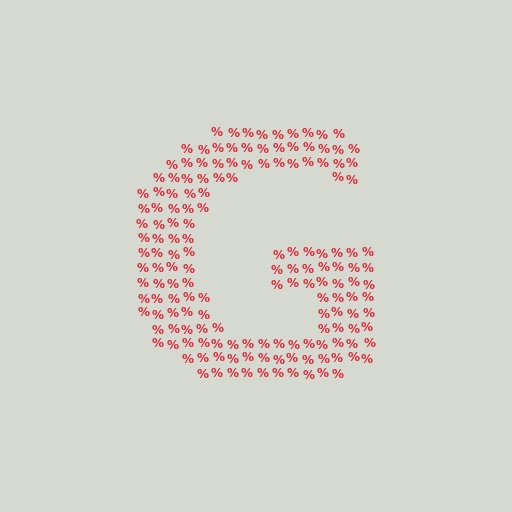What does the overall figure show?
The overall figure shows the letter G.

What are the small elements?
The small elements are percent signs.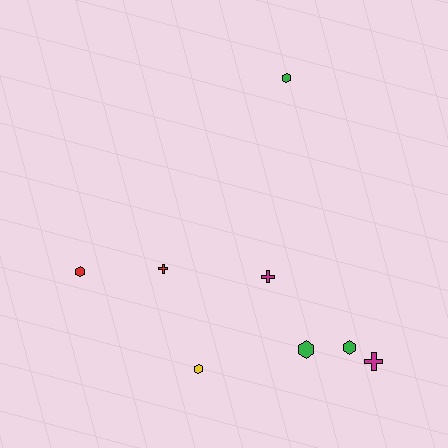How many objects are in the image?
There are 8 objects.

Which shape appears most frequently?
Hexagon, with 5 objects.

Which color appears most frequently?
Green, with 3 objects.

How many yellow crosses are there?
There are no yellow crosses.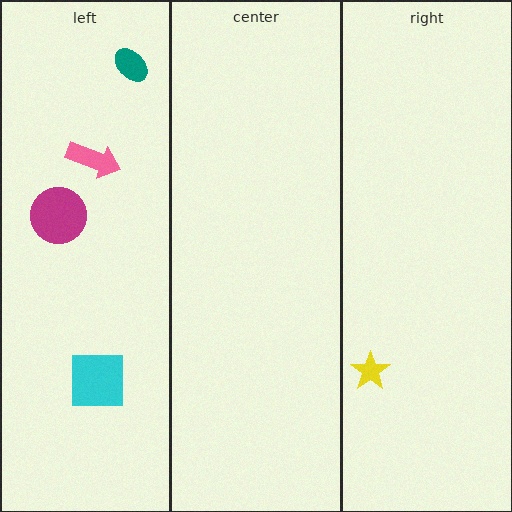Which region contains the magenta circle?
The left region.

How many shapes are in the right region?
1.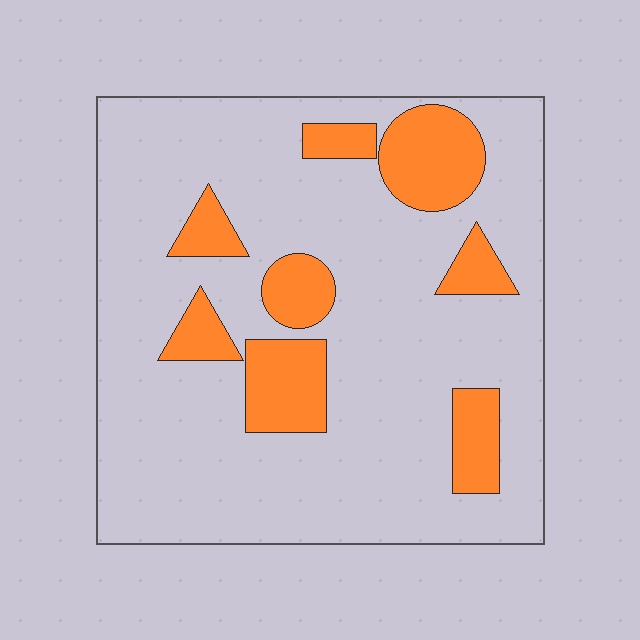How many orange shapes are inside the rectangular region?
8.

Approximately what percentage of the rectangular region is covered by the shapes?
Approximately 20%.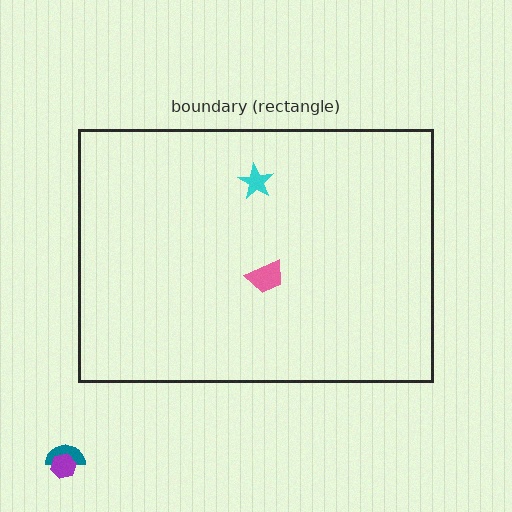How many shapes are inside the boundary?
2 inside, 2 outside.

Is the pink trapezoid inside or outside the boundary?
Inside.